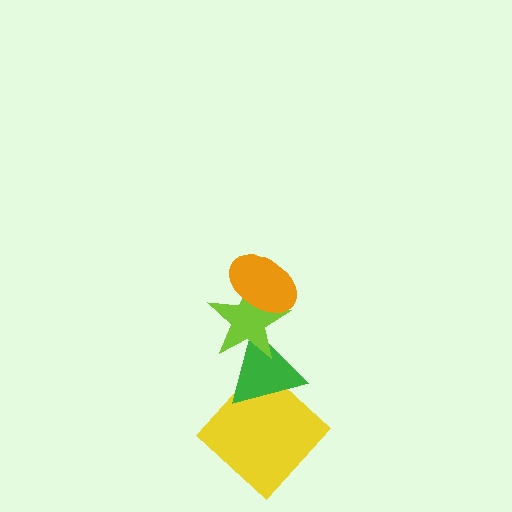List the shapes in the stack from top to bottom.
From top to bottom: the orange ellipse, the lime star, the green triangle, the yellow diamond.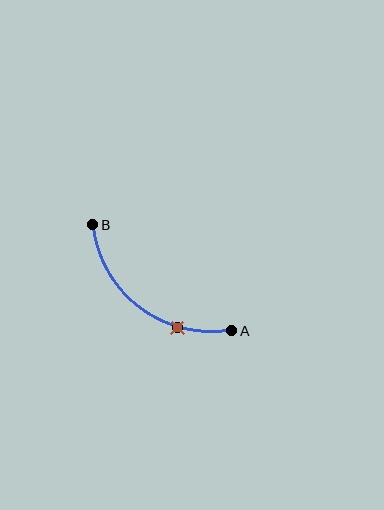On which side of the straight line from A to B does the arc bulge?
The arc bulges below and to the left of the straight line connecting A and B.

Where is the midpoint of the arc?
The arc midpoint is the point on the curve farthest from the straight line joining A and B. It sits below and to the left of that line.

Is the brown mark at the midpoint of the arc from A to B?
No. The brown mark lies on the arc but is closer to endpoint A. The arc midpoint would be at the point on the curve equidistant along the arc from both A and B.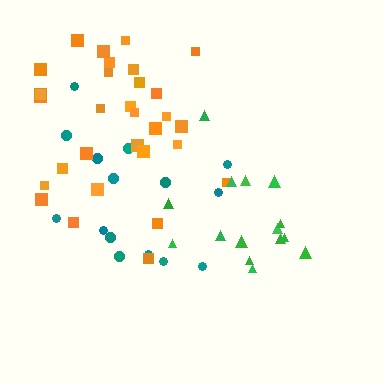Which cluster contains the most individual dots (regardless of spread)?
Orange (32).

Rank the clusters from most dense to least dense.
orange, green, teal.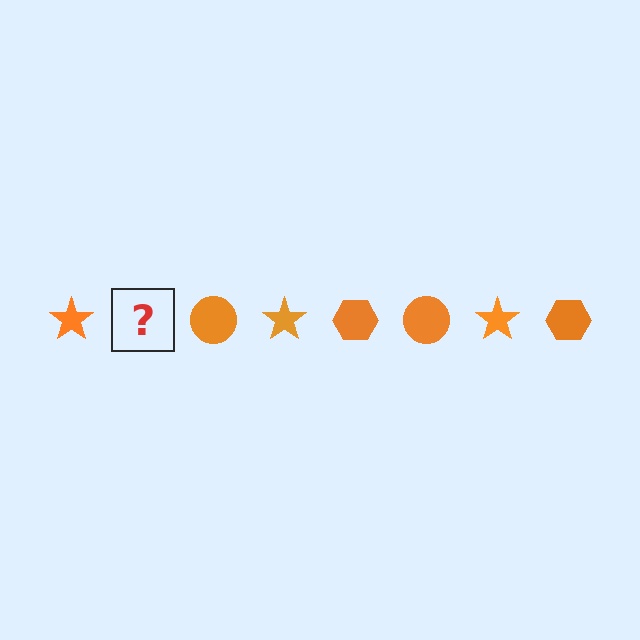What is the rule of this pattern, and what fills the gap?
The rule is that the pattern cycles through star, hexagon, circle shapes in orange. The gap should be filled with an orange hexagon.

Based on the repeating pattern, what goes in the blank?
The blank should be an orange hexagon.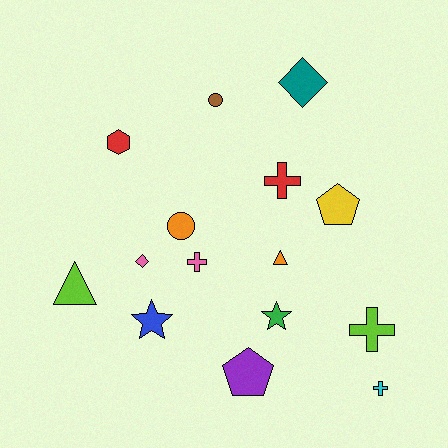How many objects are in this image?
There are 15 objects.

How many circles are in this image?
There are 2 circles.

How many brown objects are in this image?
There is 1 brown object.